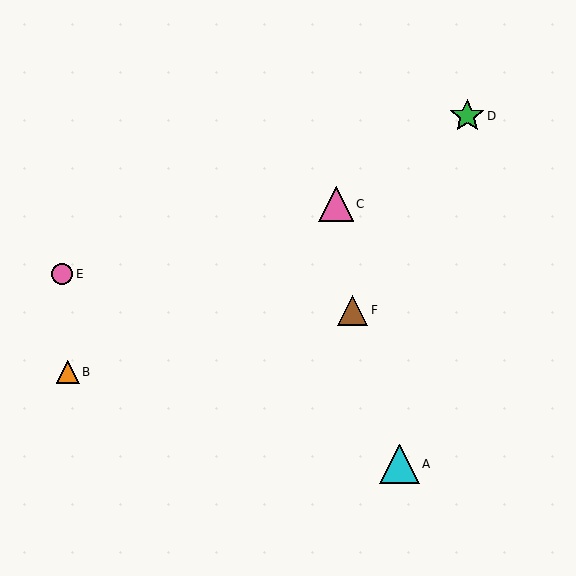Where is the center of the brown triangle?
The center of the brown triangle is at (352, 310).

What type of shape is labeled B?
Shape B is an orange triangle.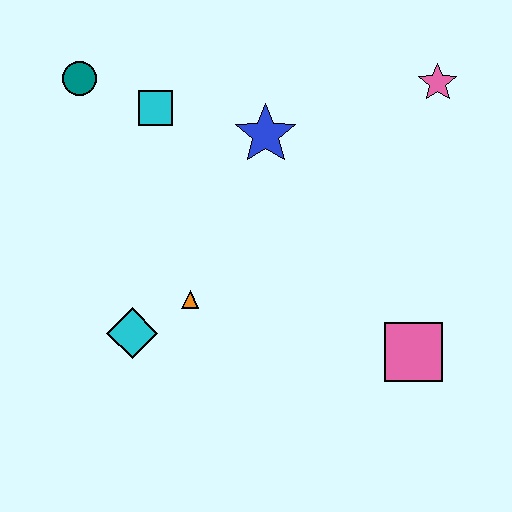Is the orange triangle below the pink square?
No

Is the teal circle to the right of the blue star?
No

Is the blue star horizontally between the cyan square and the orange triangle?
No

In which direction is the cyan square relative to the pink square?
The cyan square is to the left of the pink square.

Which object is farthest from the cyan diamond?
The pink star is farthest from the cyan diamond.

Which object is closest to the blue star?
The cyan square is closest to the blue star.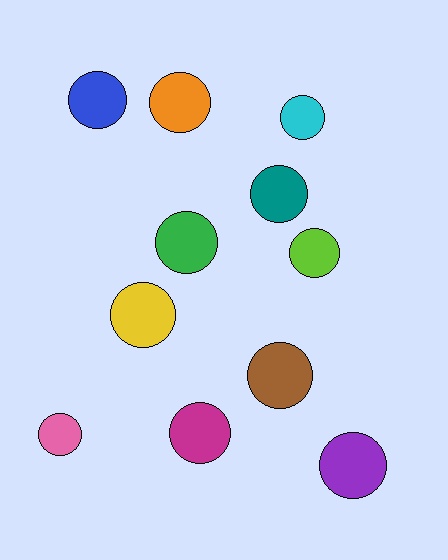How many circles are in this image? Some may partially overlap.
There are 11 circles.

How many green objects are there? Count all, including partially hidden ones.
There is 1 green object.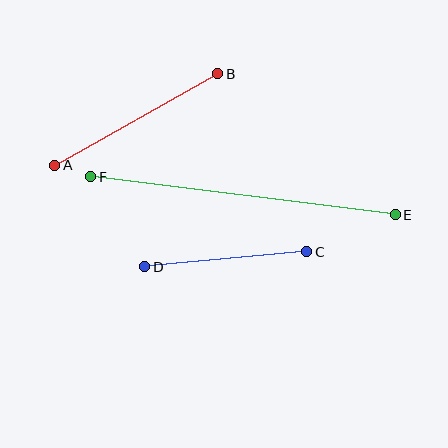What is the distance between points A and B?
The distance is approximately 187 pixels.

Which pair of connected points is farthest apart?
Points E and F are farthest apart.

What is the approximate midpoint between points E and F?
The midpoint is at approximately (243, 196) pixels.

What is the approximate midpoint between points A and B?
The midpoint is at approximately (136, 120) pixels.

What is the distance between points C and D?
The distance is approximately 163 pixels.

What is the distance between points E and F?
The distance is approximately 307 pixels.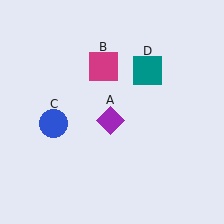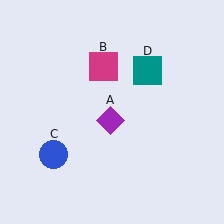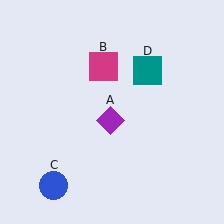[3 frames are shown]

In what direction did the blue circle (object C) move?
The blue circle (object C) moved down.